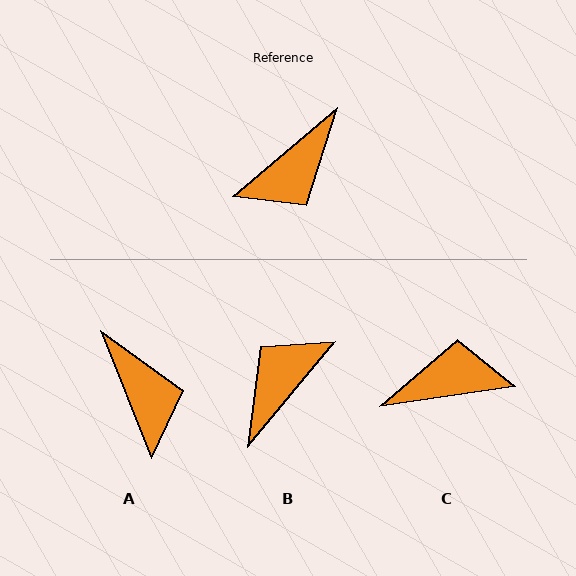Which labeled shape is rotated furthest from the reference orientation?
B, about 170 degrees away.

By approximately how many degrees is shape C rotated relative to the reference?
Approximately 149 degrees counter-clockwise.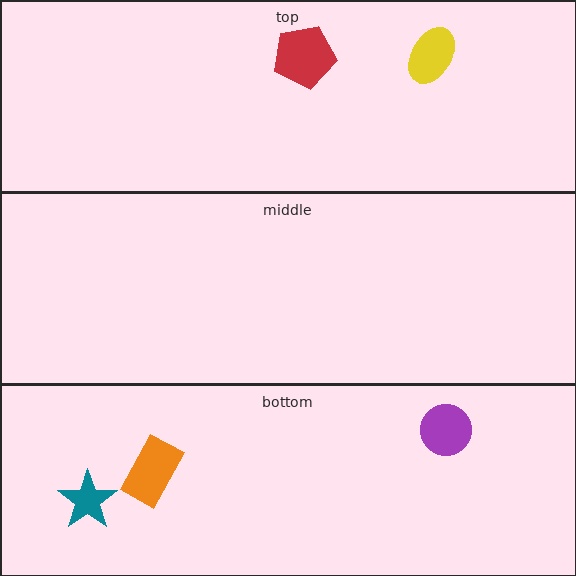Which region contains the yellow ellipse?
The top region.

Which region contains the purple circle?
The bottom region.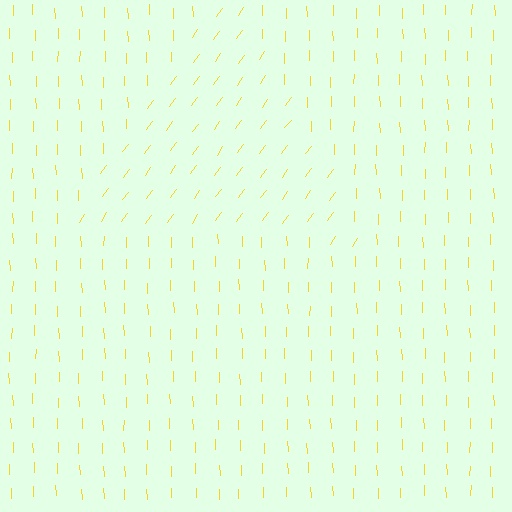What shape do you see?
I see a triangle.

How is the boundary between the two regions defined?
The boundary is defined purely by a change in line orientation (approximately 37 degrees difference). All lines are the same color and thickness.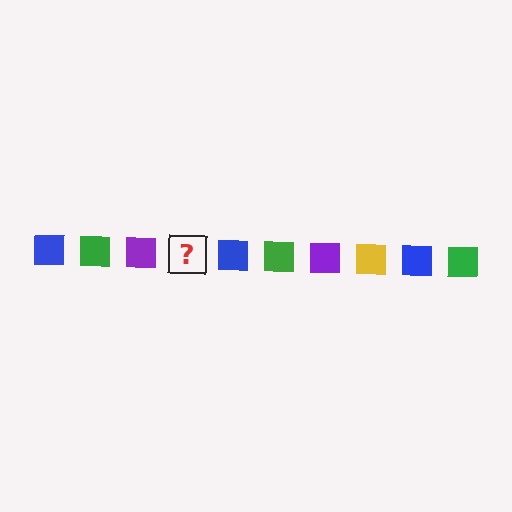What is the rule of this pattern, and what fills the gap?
The rule is that the pattern cycles through blue, green, purple, yellow squares. The gap should be filled with a yellow square.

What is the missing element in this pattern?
The missing element is a yellow square.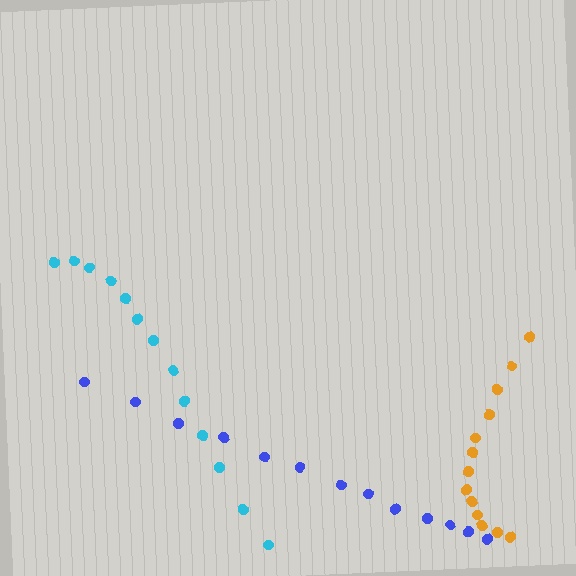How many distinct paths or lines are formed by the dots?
There are 3 distinct paths.